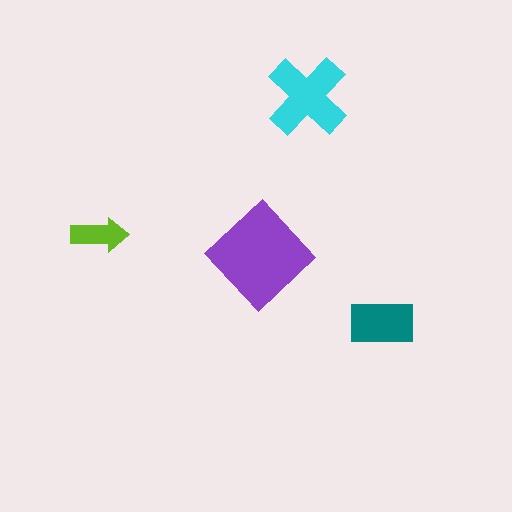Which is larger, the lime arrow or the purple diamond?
The purple diamond.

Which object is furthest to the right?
The teal rectangle is rightmost.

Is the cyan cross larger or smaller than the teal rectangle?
Larger.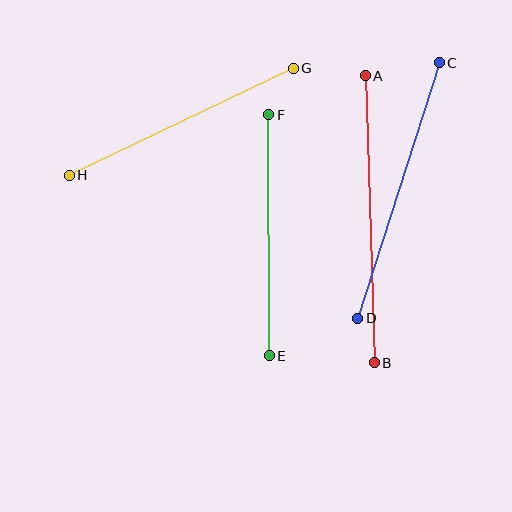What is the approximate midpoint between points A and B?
The midpoint is at approximately (370, 219) pixels.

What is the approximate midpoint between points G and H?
The midpoint is at approximately (181, 122) pixels.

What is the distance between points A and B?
The distance is approximately 287 pixels.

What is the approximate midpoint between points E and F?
The midpoint is at approximately (269, 235) pixels.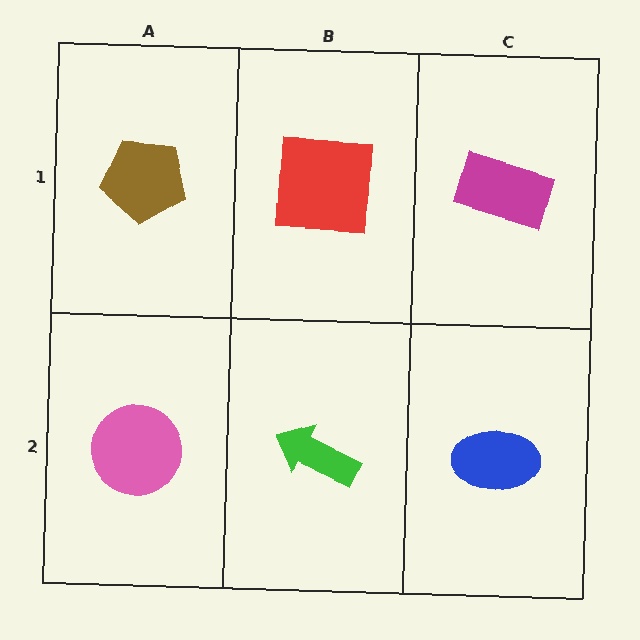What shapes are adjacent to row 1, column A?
A pink circle (row 2, column A), a red square (row 1, column B).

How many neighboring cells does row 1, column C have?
2.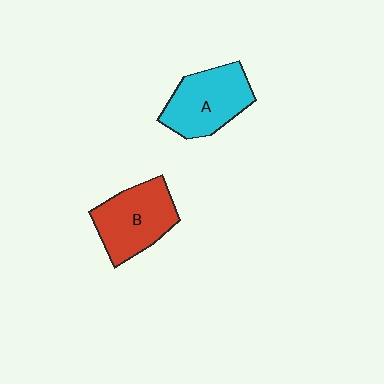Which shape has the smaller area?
Shape A (cyan).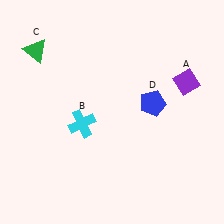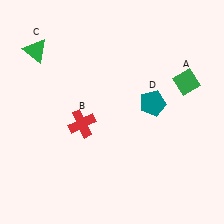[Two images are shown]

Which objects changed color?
A changed from purple to green. B changed from cyan to red. D changed from blue to teal.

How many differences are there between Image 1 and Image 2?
There are 3 differences between the two images.